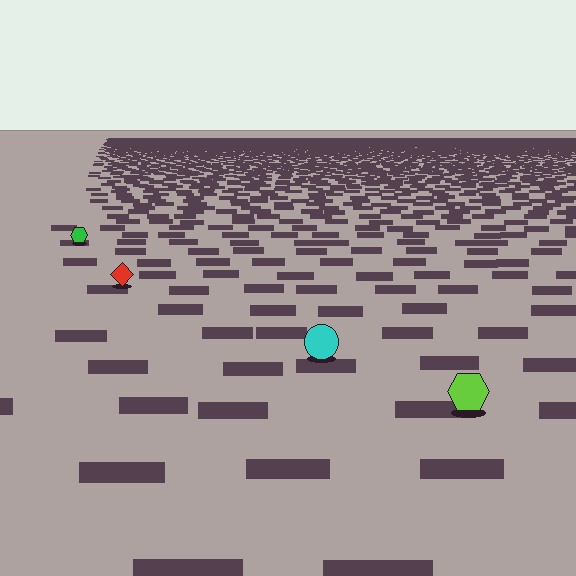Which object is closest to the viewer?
The lime hexagon is closest. The texture marks near it are larger and more spread out.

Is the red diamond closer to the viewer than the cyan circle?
No. The cyan circle is closer — you can tell from the texture gradient: the ground texture is coarser near it.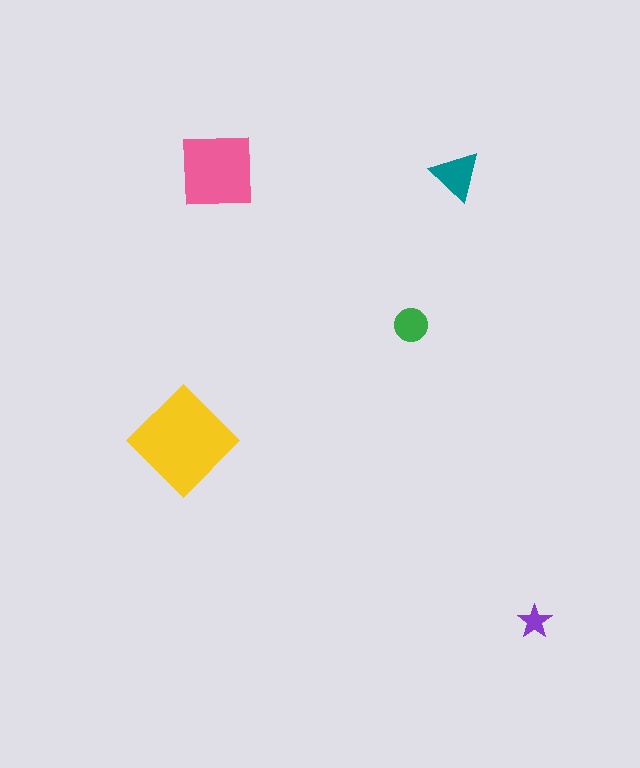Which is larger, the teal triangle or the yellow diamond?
The yellow diamond.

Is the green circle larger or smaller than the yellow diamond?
Smaller.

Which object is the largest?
The yellow diamond.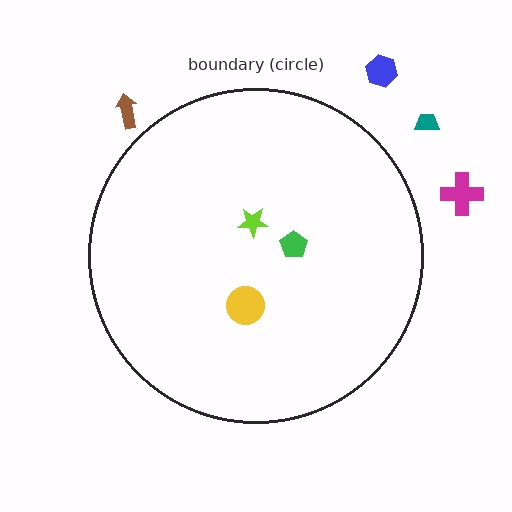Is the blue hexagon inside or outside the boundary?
Outside.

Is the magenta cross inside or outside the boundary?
Outside.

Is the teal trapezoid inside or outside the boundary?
Outside.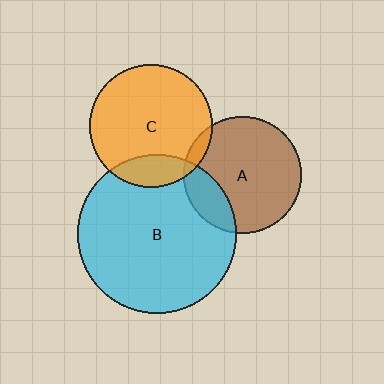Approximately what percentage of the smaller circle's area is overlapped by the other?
Approximately 15%.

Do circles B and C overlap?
Yes.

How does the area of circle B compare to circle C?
Approximately 1.7 times.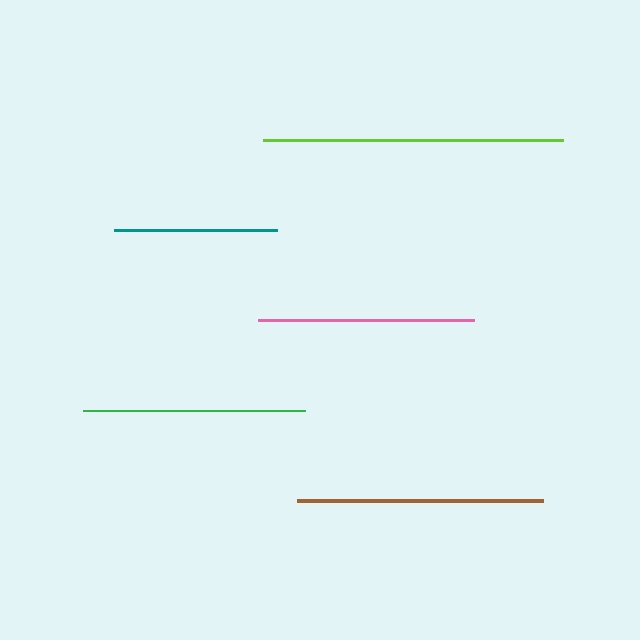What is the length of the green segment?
The green segment is approximately 222 pixels long.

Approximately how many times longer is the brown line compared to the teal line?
The brown line is approximately 1.5 times the length of the teal line.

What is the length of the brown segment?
The brown segment is approximately 246 pixels long.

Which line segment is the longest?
The lime line is the longest at approximately 301 pixels.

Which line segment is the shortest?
The teal line is the shortest at approximately 163 pixels.